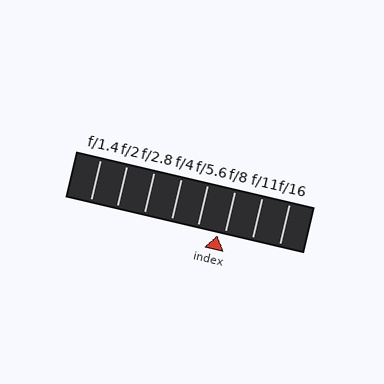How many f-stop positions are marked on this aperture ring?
There are 8 f-stop positions marked.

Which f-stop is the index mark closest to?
The index mark is closest to f/8.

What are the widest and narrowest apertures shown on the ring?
The widest aperture shown is f/1.4 and the narrowest is f/16.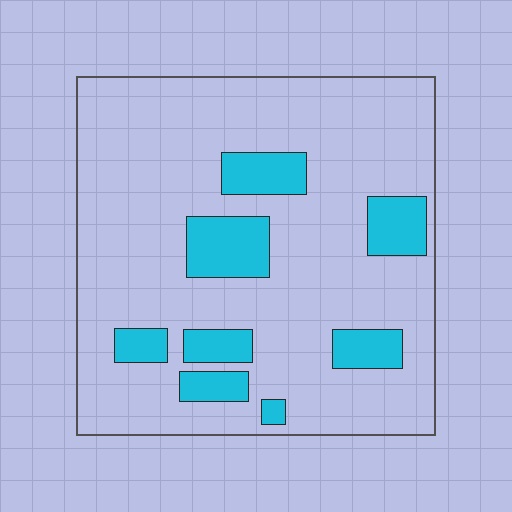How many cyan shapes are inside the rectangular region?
8.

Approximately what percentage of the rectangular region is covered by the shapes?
Approximately 15%.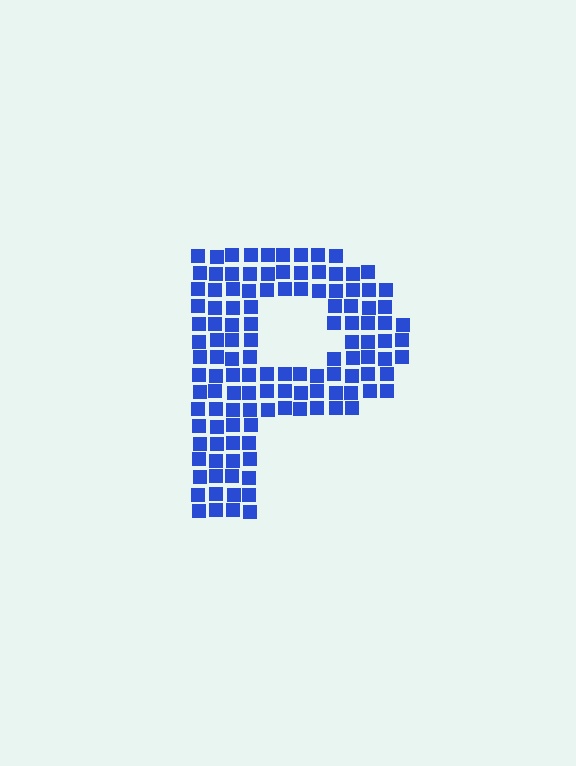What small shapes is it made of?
It is made of small squares.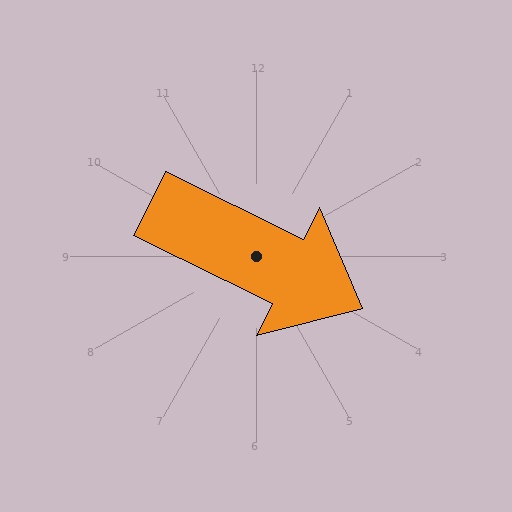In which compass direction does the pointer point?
Southeast.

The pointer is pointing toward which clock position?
Roughly 4 o'clock.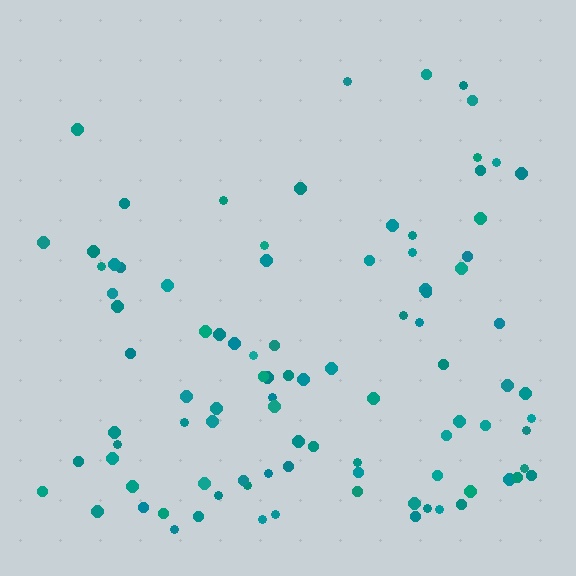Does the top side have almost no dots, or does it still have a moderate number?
Still a moderate number, just noticeably fewer than the bottom.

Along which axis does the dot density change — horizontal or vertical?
Vertical.